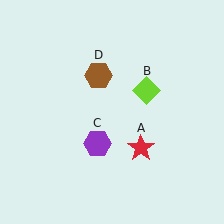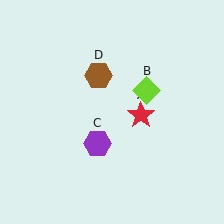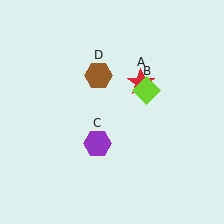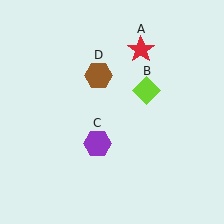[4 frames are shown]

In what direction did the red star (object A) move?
The red star (object A) moved up.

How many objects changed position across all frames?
1 object changed position: red star (object A).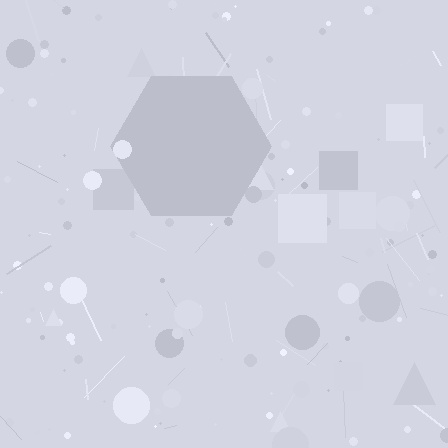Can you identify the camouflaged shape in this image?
The camouflaged shape is a hexagon.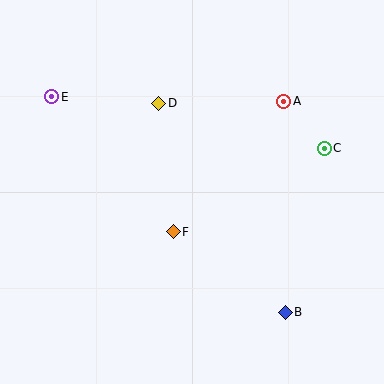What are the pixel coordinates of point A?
Point A is at (284, 101).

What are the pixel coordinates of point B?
Point B is at (285, 312).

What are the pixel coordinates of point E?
Point E is at (52, 97).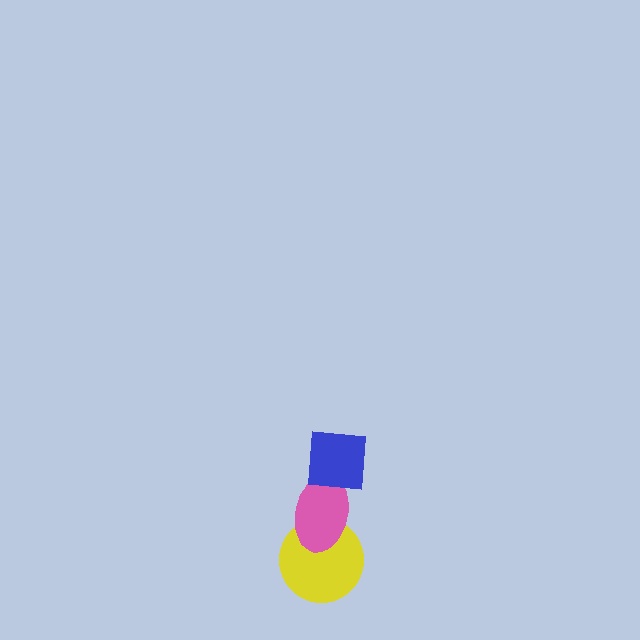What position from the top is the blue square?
The blue square is 1st from the top.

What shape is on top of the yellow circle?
The pink ellipse is on top of the yellow circle.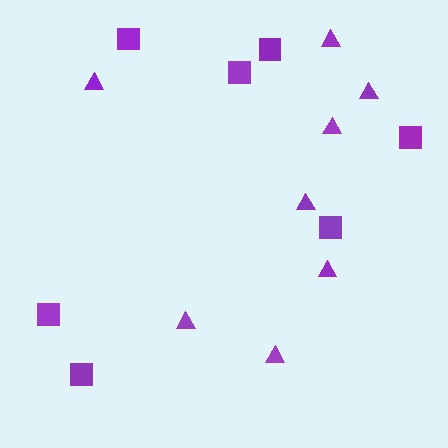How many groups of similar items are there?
There are 2 groups: one group of triangles (8) and one group of squares (7).